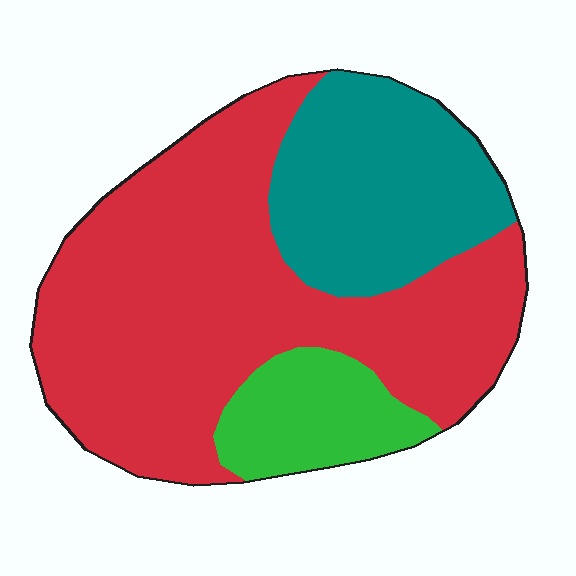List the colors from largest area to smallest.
From largest to smallest: red, teal, green.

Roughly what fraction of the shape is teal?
Teal takes up between a sixth and a third of the shape.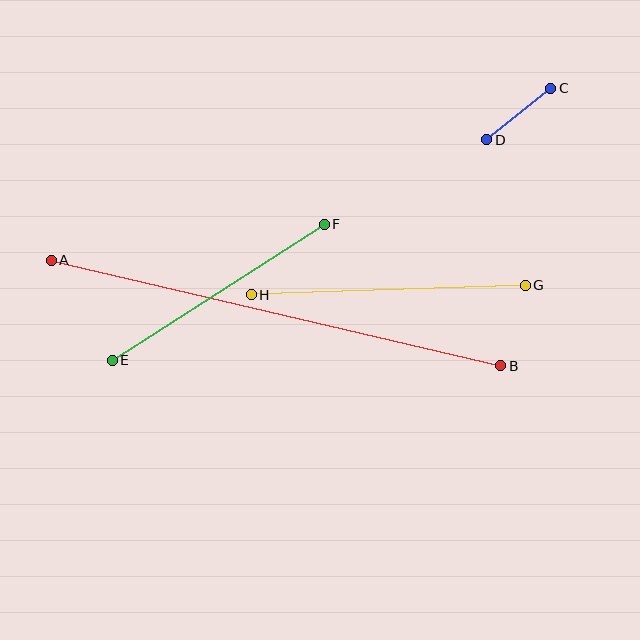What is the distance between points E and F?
The distance is approximately 252 pixels.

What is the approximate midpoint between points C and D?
The midpoint is at approximately (519, 114) pixels.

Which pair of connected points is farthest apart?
Points A and B are farthest apart.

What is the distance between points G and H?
The distance is approximately 274 pixels.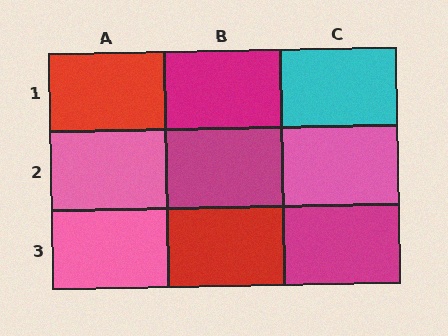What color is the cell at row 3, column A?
Pink.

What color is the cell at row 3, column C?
Magenta.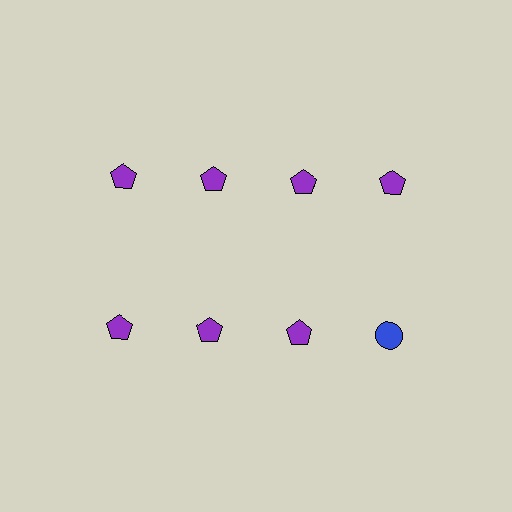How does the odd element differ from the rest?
It differs in both color (blue instead of purple) and shape (circle instead of pentagon).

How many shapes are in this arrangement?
There are 8 shapes arranged in a grid pattern.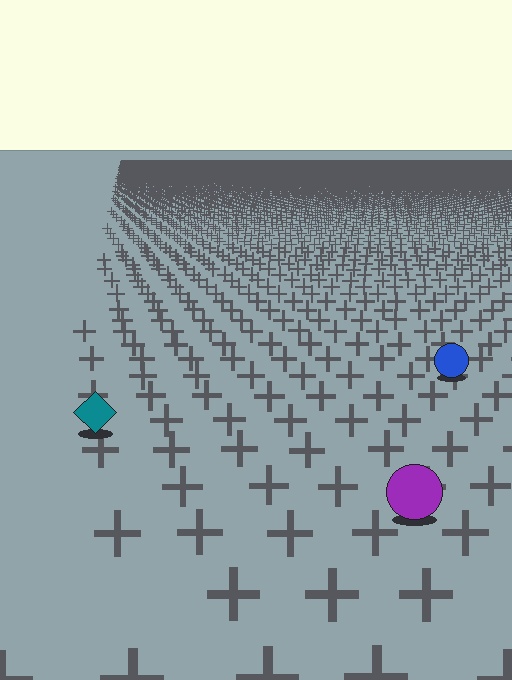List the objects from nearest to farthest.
From nearest to farthest: the purple circle, the teal diamond, the blue circle.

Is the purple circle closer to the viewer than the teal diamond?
Yes. The purple circle is closer — you can tell from the texture gradient: the ground texture is coarser near it.